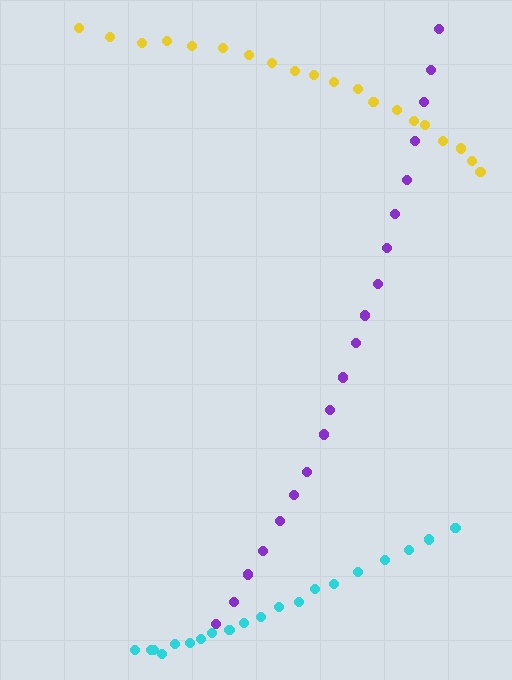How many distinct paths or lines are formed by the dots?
There are 3 distinct paths.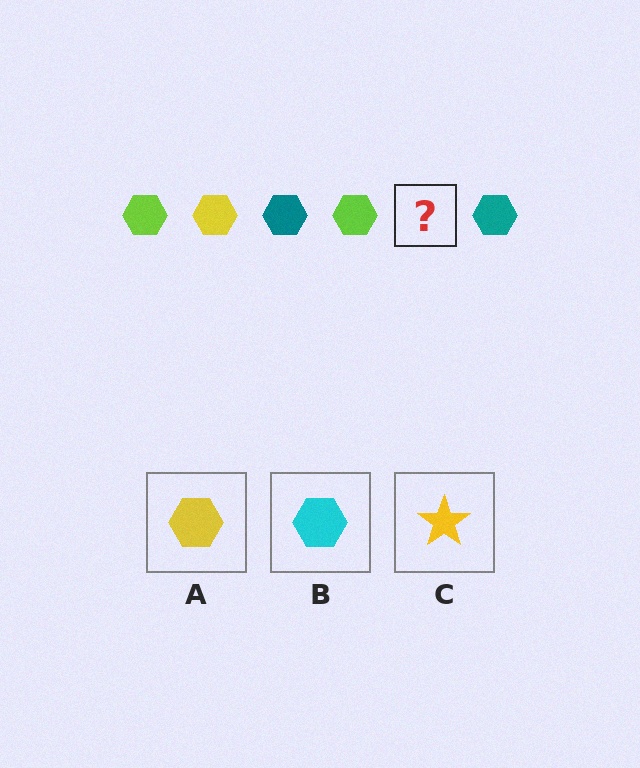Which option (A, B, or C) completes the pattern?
A.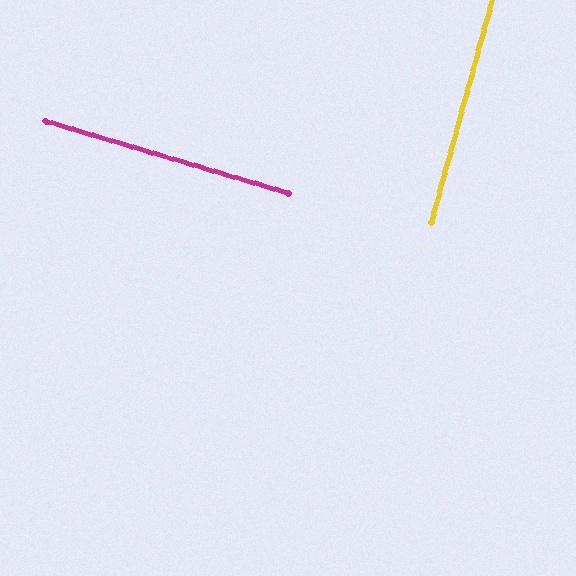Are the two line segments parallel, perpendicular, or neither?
Perpendicular — they meet at approximately 89°.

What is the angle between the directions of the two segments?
Approximately 89 degrees.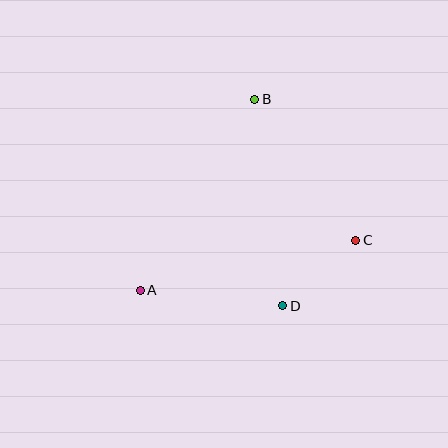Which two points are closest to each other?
Points C and D are closest to each other.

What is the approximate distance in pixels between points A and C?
The distance between A and C is approximately 221 pixels.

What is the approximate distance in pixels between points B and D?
The distance between B and D is approximately 208 pixels.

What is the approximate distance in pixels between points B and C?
The distance between B and C is approximately 173 pixels.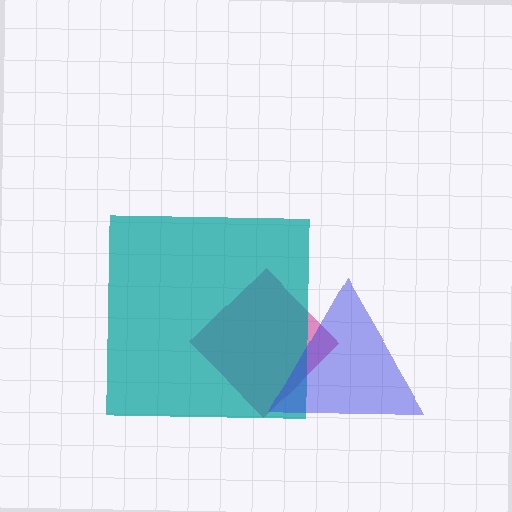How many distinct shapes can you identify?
There are 3 distinct shapes: a magenta diamond, a teal square, a blue triangle.